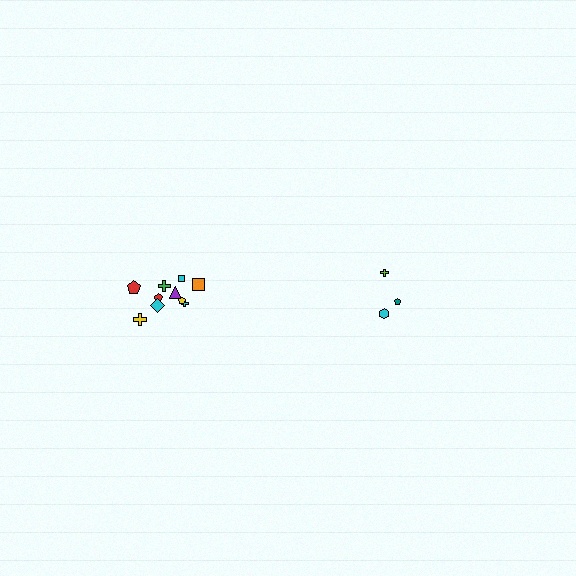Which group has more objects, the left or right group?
The left group.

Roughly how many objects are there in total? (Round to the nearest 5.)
Roughly 15 objects in total.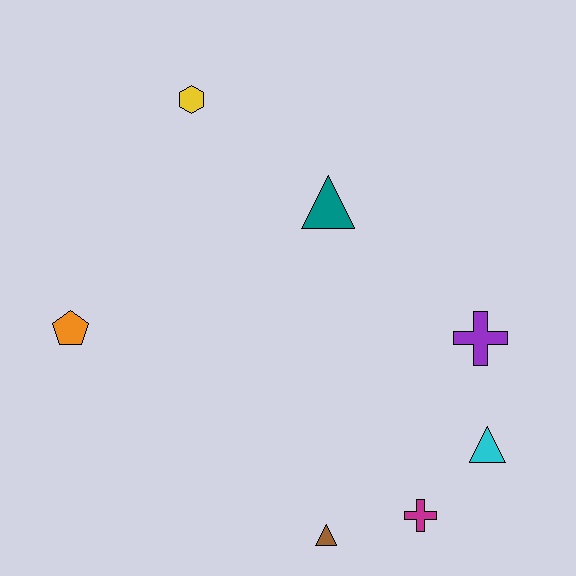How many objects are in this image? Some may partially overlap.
There are 7 objects.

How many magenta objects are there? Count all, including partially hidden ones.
There is 1 magenta object.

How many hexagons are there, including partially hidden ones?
There is 1 hexagon.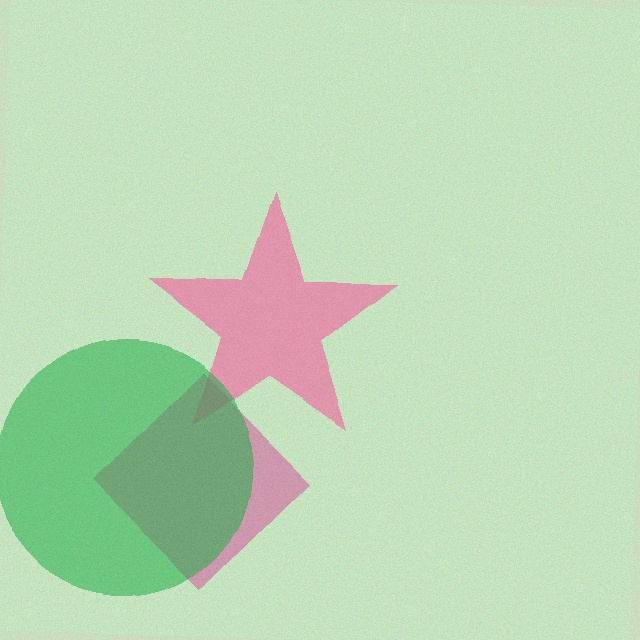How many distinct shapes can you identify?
There are 3 distinct shapes: a pink star, a magenta diamond, a green circle.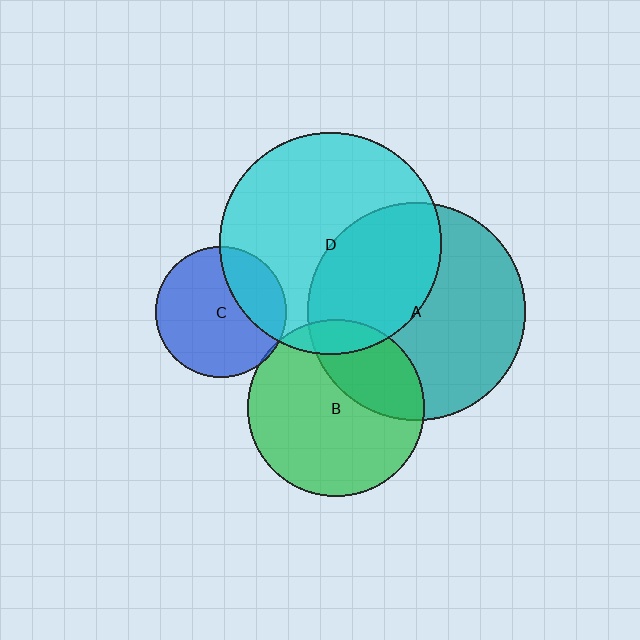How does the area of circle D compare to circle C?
Approximately 2.9 times.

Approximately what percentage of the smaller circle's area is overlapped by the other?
Approximately 30%.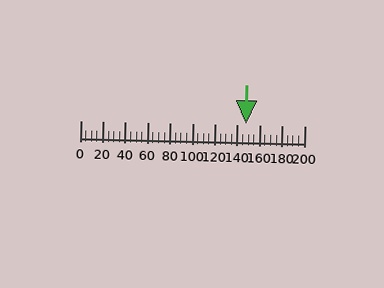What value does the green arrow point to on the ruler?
The green arrow points to approximately 148.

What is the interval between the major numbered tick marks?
The major tick marks are spaced 20 units apart.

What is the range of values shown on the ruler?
The ruler shows values from 0 to 200.